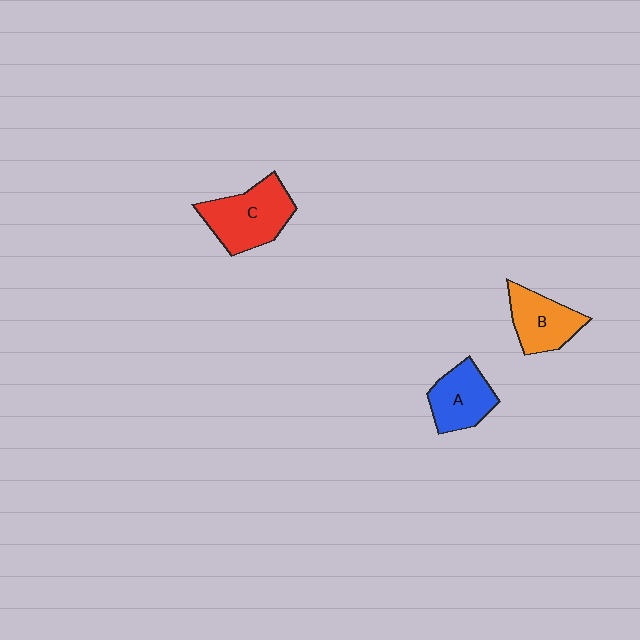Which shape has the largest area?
Shape C (red).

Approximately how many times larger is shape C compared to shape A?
Approximately 1.3 times.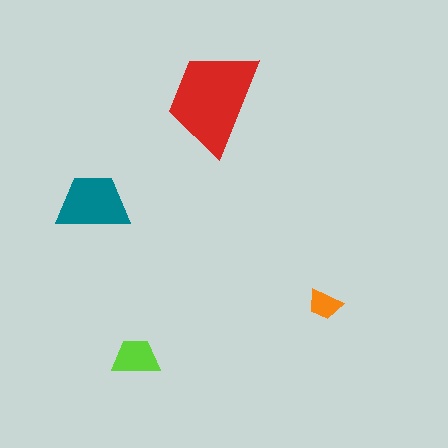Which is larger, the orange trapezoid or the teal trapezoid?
The teal one.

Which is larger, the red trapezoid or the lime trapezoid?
The red one.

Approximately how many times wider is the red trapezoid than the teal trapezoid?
About 1.5 times wider.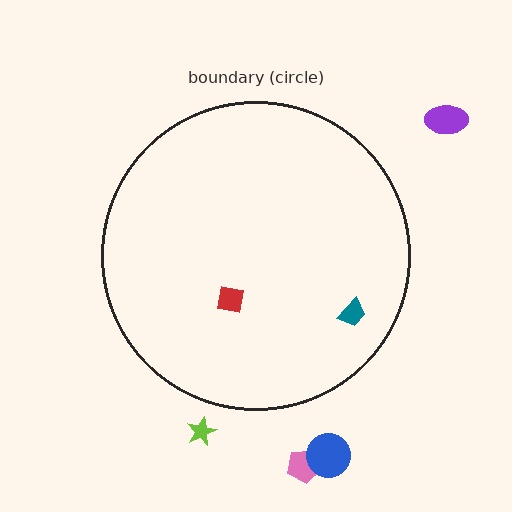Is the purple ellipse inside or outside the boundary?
Outside.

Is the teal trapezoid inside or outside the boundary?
Inside.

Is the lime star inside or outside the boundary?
Outside.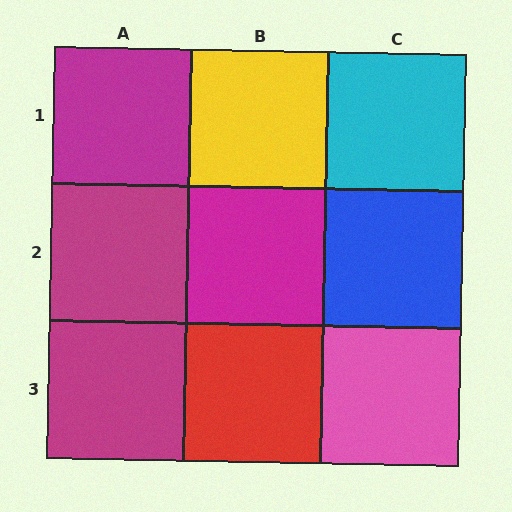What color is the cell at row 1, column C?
Cyan.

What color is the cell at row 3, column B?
Red.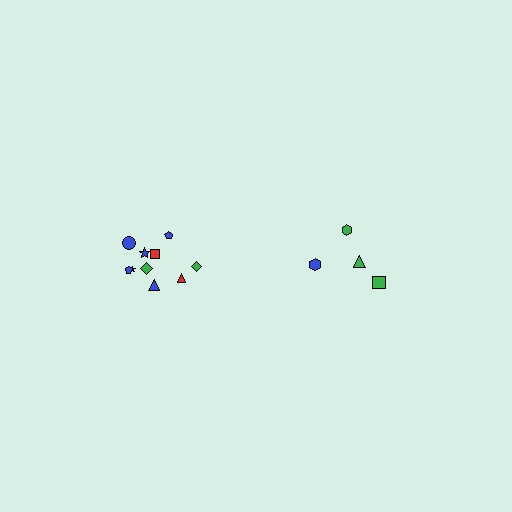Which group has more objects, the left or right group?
The left group.